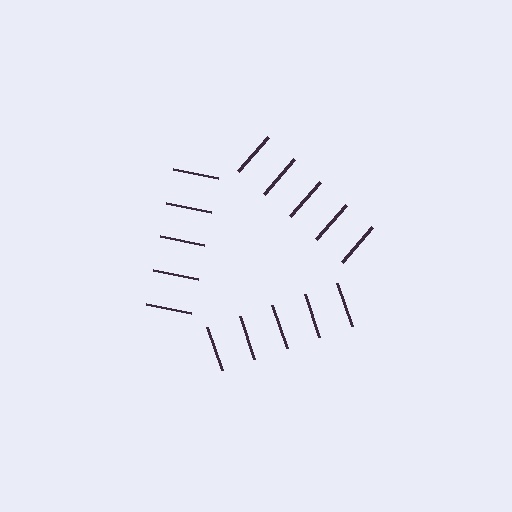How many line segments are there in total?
15 — 5 along each of the 3 edges.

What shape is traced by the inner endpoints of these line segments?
An illusory triangle — the line segments terminate on its edges but no continuous stroke is drawn.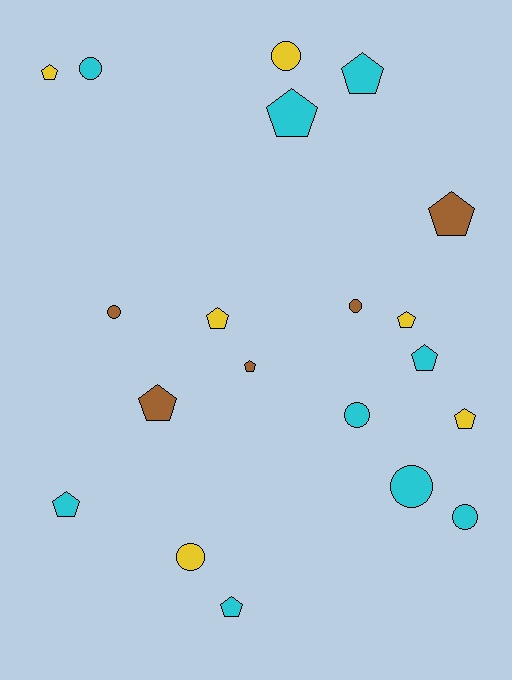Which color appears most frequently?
Cyan, with 9 objects.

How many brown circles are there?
There are 2 brown circles.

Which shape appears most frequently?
Pentagon, with 12 objects.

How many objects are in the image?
There are 20 objects.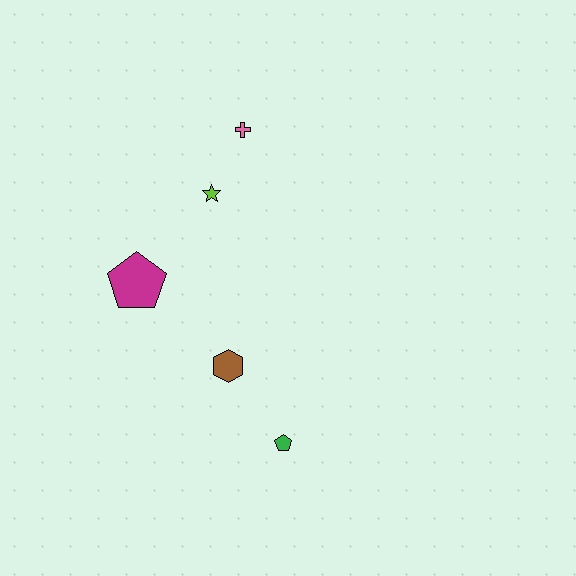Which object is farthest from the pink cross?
The green pentagon is farthest from the pink cross.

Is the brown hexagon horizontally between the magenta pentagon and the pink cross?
Yes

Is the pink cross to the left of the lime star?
No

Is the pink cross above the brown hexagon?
Yes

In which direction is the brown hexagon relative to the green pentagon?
The brown hexagon is above the green pentagon.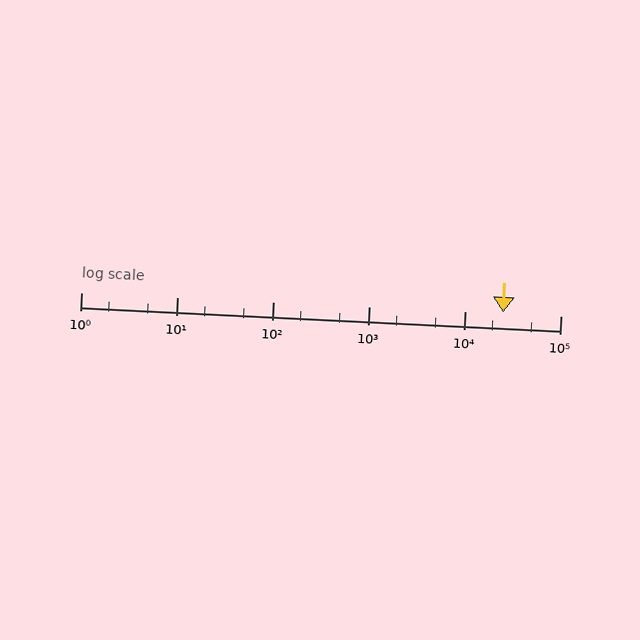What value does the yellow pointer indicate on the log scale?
The pointer indicates approximately 25000.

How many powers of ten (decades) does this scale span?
The scale spans 5 decades, from 1 to 100000.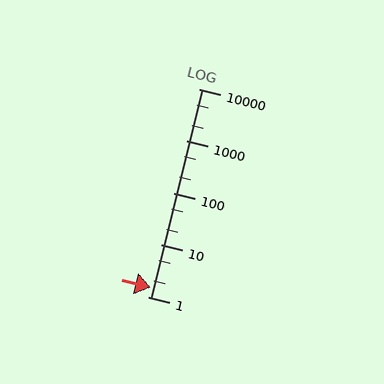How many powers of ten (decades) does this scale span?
The scale spans 4 decades, from 1 to 10000.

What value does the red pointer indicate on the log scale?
The pointer indicates approximately 1.5.